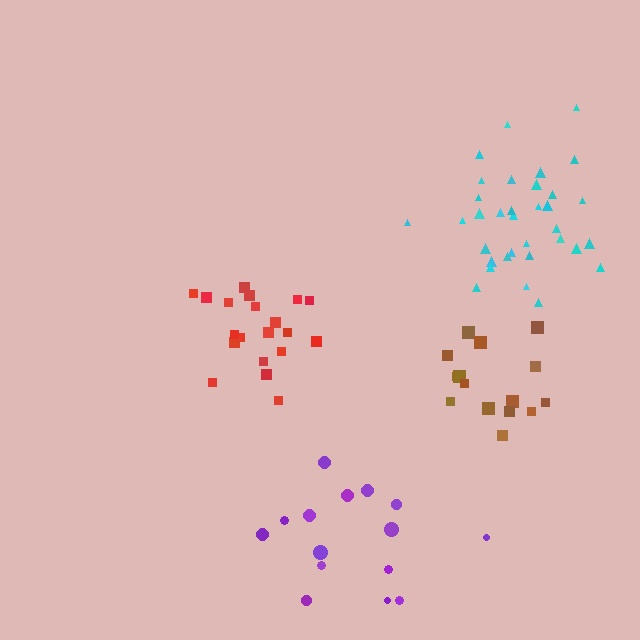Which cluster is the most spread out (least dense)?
Purple.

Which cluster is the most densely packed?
Cyan.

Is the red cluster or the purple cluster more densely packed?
Red.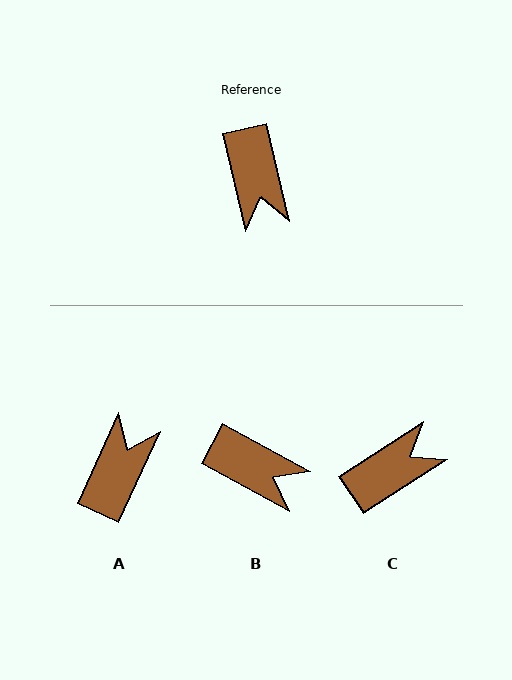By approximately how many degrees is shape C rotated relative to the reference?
Approximately 110 degrees counter-clockwise.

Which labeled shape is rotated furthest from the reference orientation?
A, about 142 degrees away.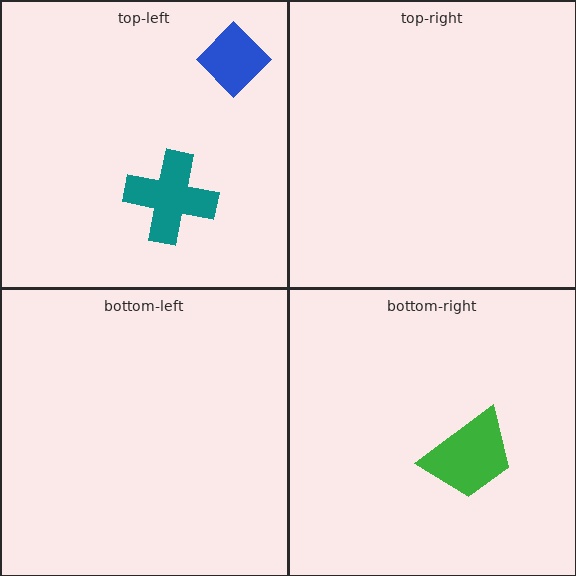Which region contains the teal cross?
The top-left region.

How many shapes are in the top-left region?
2.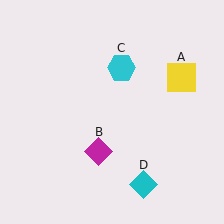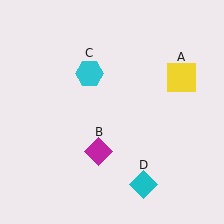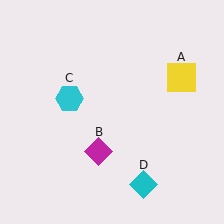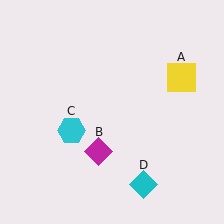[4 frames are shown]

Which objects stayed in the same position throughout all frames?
Yellow square (object A) and magenta diamond (object B) and cyan diamond (object D) remained stationary.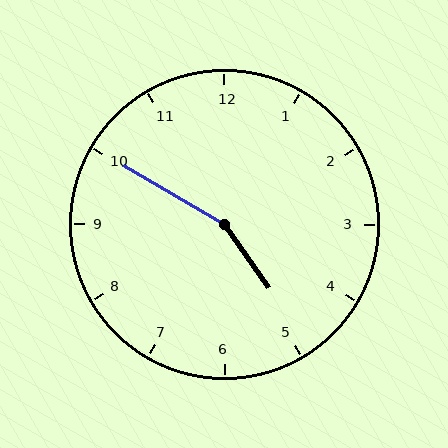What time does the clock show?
4:50.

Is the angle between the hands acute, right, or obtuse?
It is obtuse.